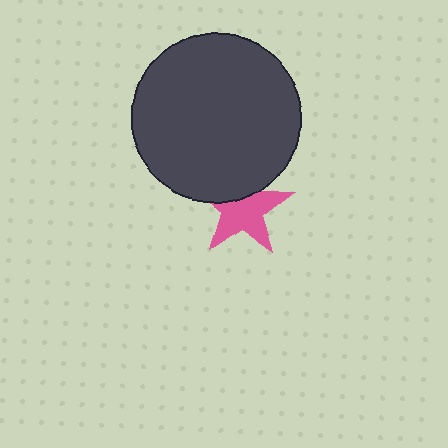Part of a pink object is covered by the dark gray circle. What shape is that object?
It is a star.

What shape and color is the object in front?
The object in front is a dark gray circle.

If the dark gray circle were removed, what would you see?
You would see the complete pink star.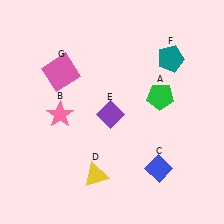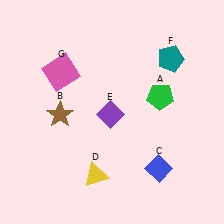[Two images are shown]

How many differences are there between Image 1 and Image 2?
There is 1 difference between the two images.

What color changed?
The star (B) changed from pink in Image 1 to brown in Image 2.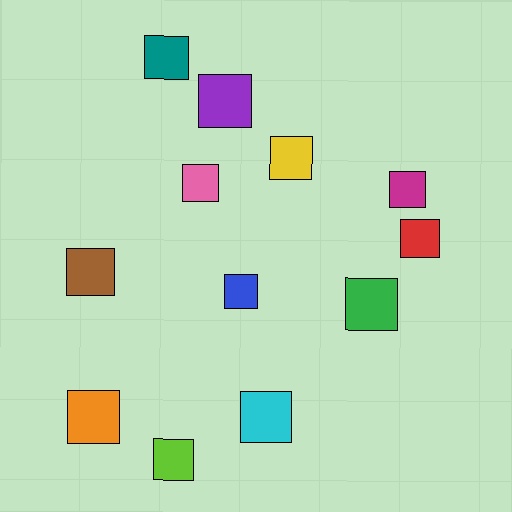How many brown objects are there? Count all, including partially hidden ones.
There is 1 brown object.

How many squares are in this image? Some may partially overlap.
There are 12 squares.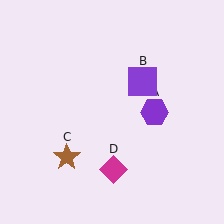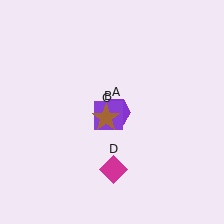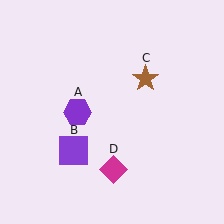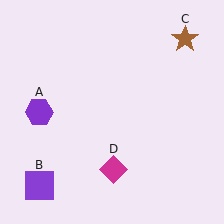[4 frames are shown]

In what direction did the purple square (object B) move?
The purple square (object B) moved down and to the left.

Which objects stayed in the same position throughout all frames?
Magenta diamond (object D) remained stationary.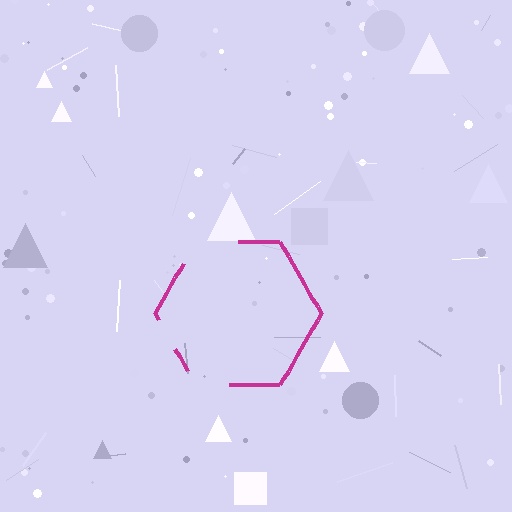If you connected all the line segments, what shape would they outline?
They would outline a hexagon.